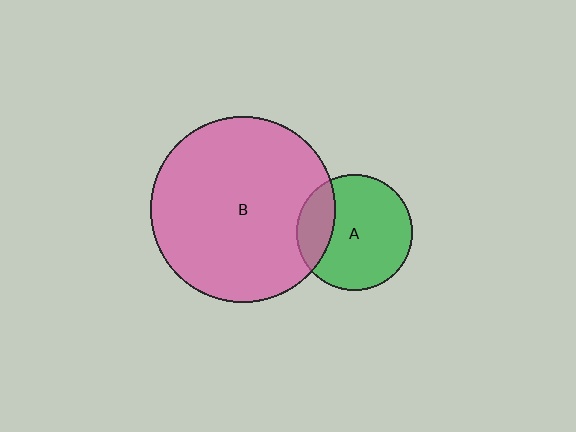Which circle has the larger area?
Circle B (pink).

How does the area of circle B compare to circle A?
Approximately 2.6 times.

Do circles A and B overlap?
Yes.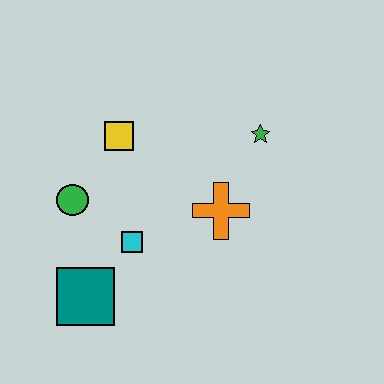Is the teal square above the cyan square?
No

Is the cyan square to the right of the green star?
No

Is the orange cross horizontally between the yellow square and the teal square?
No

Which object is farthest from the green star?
The teal square is farthest from the green star.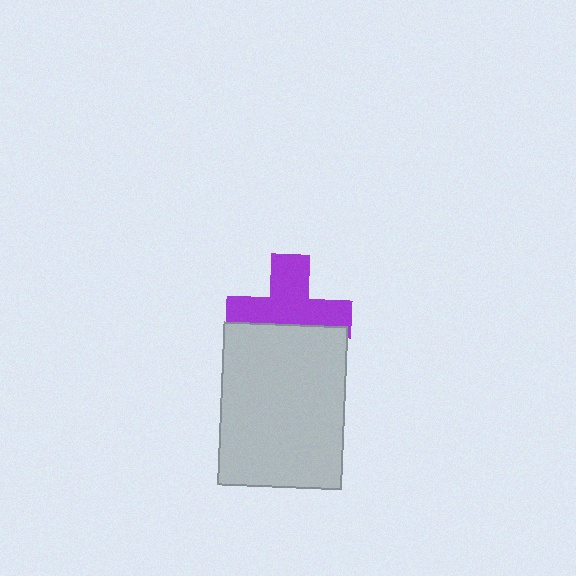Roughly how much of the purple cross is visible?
About half of it is visible (roughly 61%).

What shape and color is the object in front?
The object in front is a light gray rectangle.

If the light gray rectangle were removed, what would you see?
You would see the complete purple cross.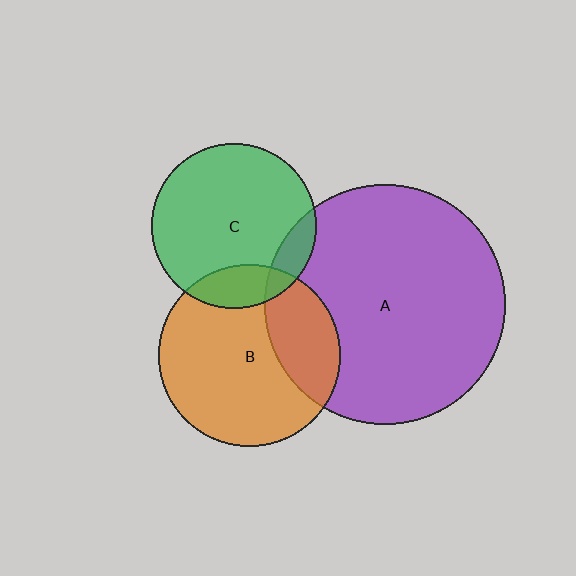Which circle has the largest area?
Circle A (purple).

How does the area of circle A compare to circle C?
Approximately 2.1 times.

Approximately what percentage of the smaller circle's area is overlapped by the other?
Approximately 25%.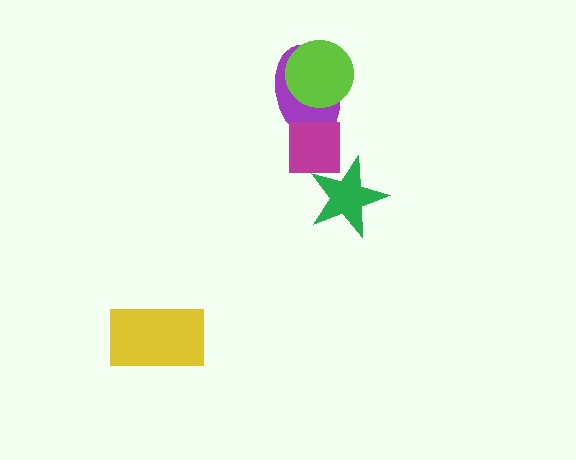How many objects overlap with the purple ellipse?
2 objects overlap with the purple ellipse.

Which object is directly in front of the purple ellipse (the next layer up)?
The magenta square is directly in front of the purple ellipse.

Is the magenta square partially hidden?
Yes, it is partially covered by another shape.